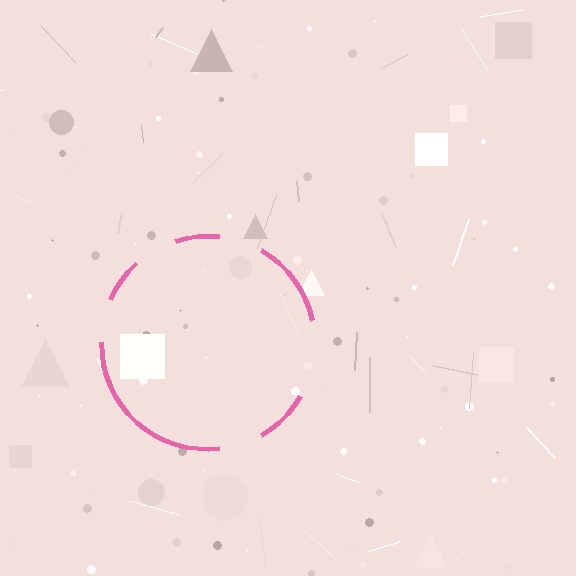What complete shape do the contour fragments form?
The contour fragments form a circle.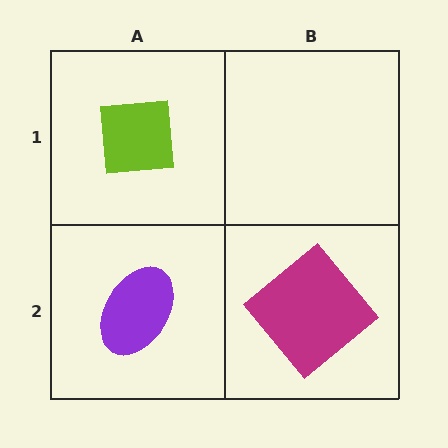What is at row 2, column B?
A magenta diamond.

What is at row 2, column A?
A purple ellipse.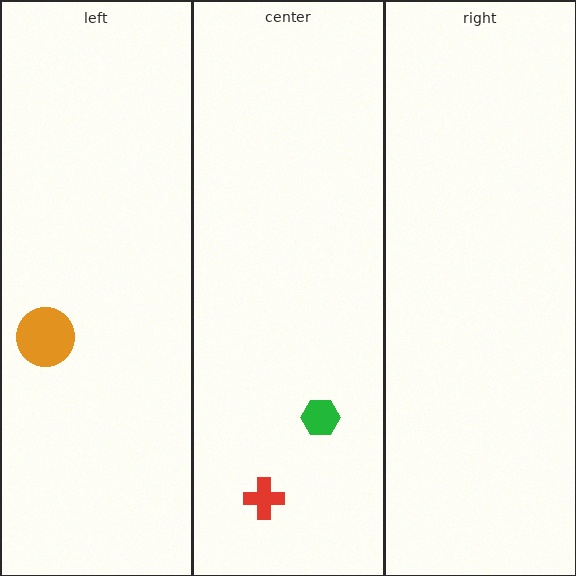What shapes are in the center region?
The red cross, the green hexagon.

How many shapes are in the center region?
2.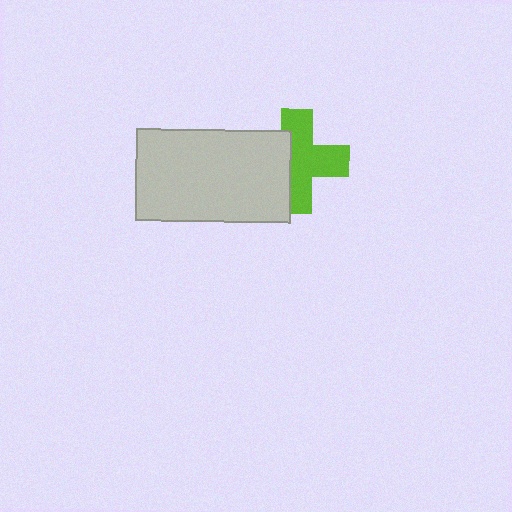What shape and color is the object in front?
The object in front is a light gray rectangle.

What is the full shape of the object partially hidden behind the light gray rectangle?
The partially hidden object is a lime cross.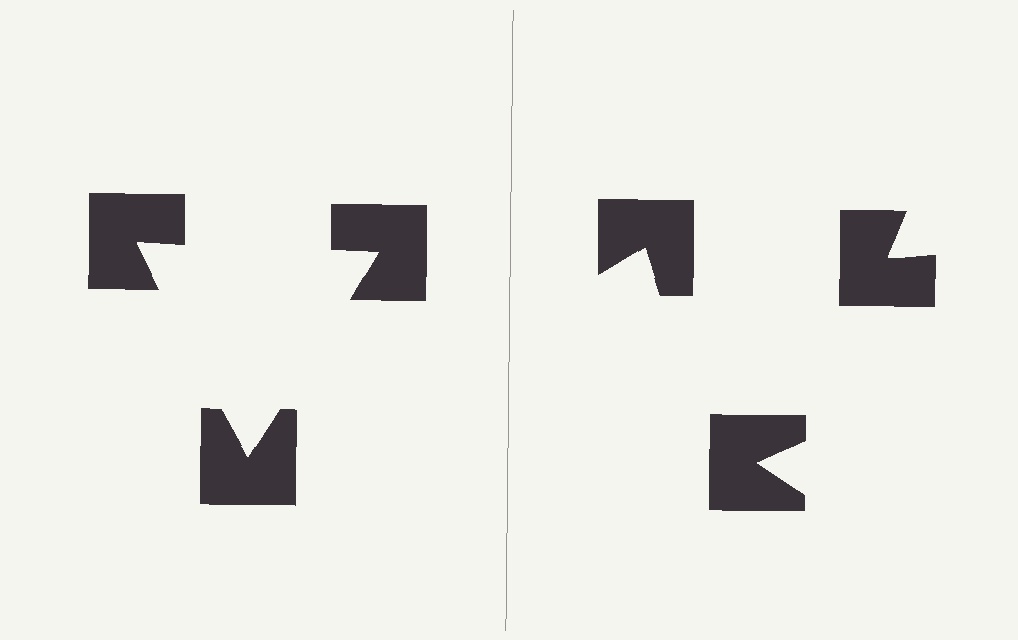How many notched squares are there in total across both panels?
6 — 3 on each side.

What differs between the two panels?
The notched squares are positioned identically on both sides; only the wedge orientations differ. On the left they align to a triangle; on the right they are misaligned.